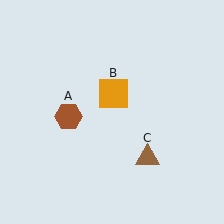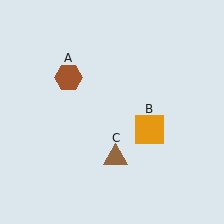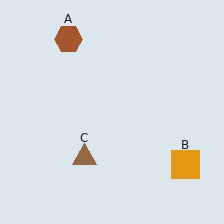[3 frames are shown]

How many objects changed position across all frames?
3 objects changed position: brown hexagon (object A), orange square (object B), brown triangle (object C).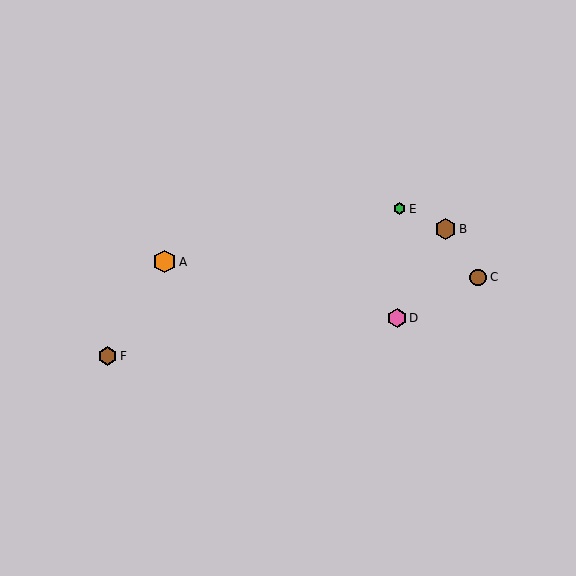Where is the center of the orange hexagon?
The center of the orange hexagon is at (164, 262).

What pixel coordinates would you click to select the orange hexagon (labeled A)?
Click at (164, 262) to select the orange hexagon A.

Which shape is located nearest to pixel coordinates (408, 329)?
The pink hexagon (labeled D) at (397, 318) is nearest to that location.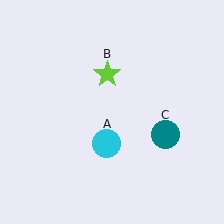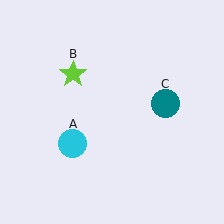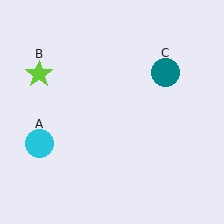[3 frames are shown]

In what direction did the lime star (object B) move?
The lime star (object B) moved left.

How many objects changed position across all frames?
3 objects changed position: cyan circle (object A), lime star (object B), teal circle (object C).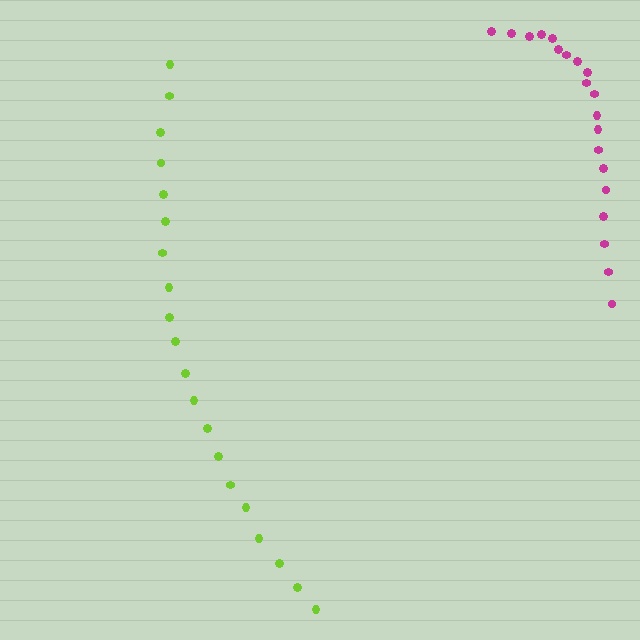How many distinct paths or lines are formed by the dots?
There are 2 distinct paths.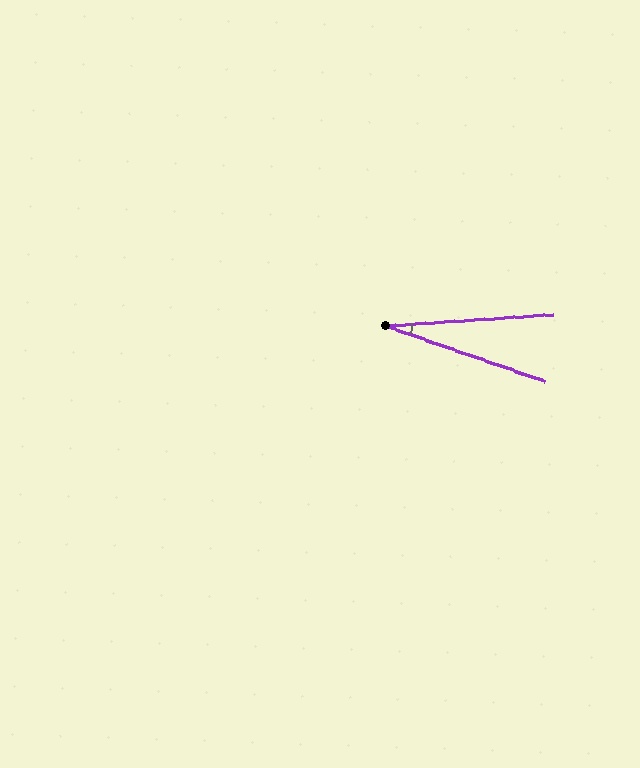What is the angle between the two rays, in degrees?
Approximately 23 degrees.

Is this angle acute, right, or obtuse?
It is acute.